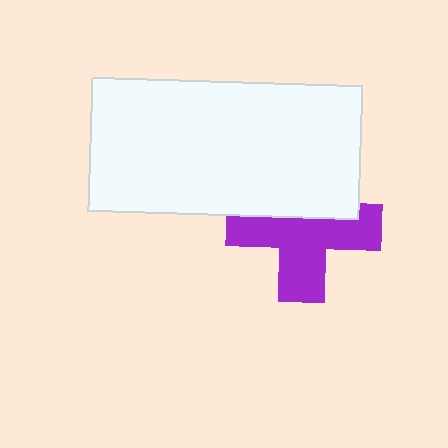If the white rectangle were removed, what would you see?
You would see the complete purple cross.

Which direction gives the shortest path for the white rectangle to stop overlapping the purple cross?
Moving up gives the shortest separation.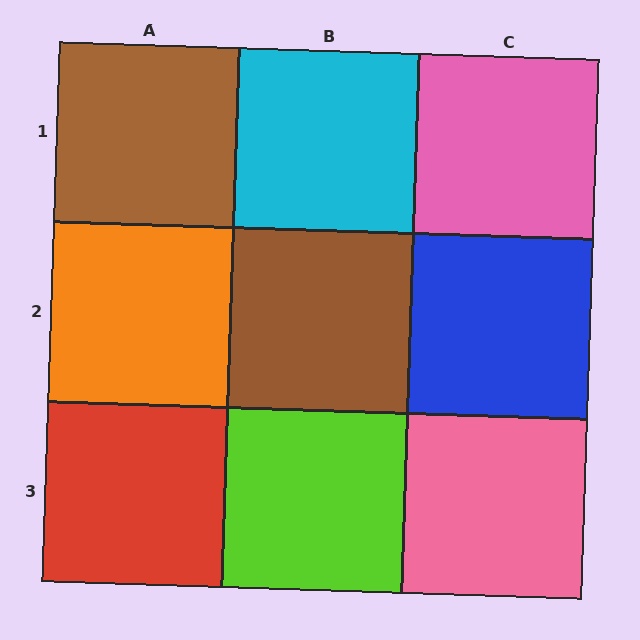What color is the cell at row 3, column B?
Lime.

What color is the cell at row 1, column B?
Cyan.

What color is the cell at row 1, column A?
Brown.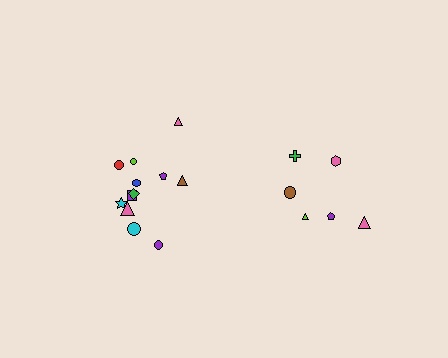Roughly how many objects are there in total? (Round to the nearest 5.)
Roughly 20 objects in total.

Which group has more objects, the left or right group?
The left group.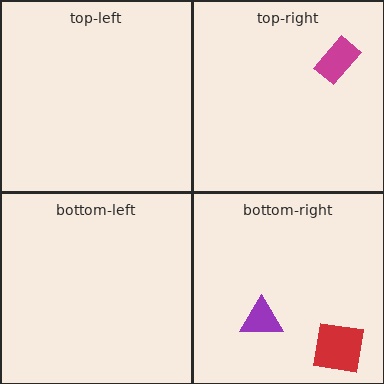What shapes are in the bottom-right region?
The purple triangle, the red square.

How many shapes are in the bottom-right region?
2.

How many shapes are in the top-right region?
1.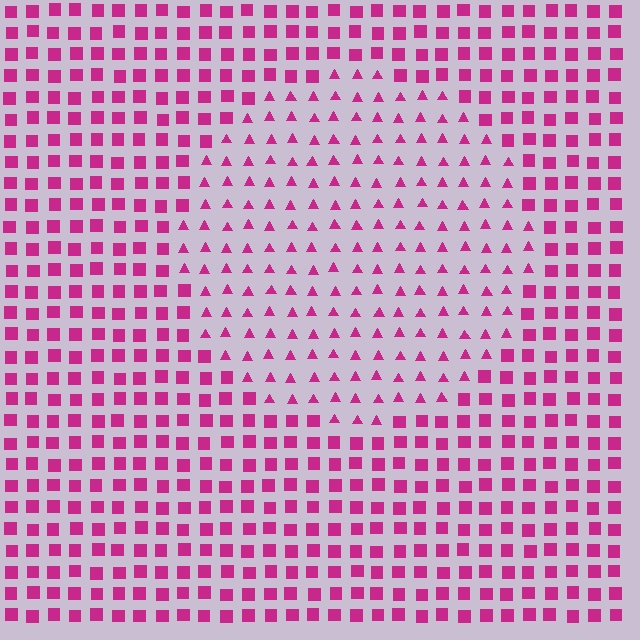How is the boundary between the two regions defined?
The boundary is defined by a change in element shape: triangles inside vs. squares outside. All elements share the same color and spacing.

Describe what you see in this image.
The image is filled with small magenta elements arranged in a uniform grid. A circle-shaped region contains triangles, while the surrounding area contains squares. The boundary is defined purely by the change in element shape.